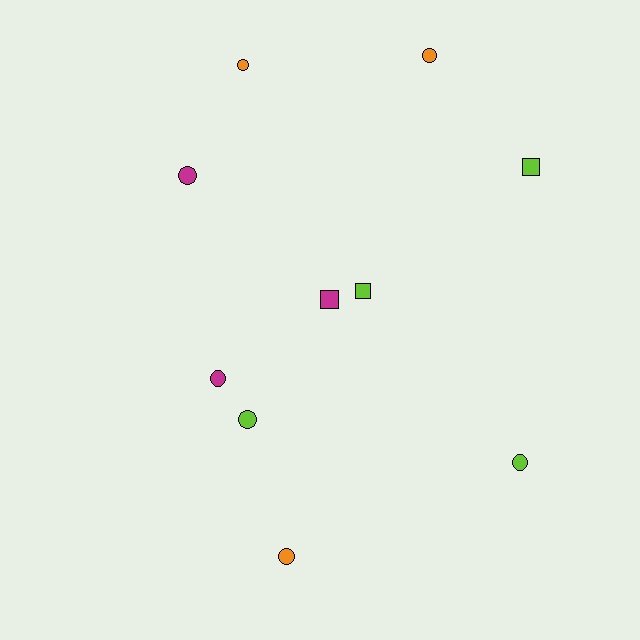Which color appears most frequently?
Lime, with 4 objects.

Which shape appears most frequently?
Circle, with 7 objects.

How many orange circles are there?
There are 3 orange circles.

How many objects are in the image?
There are 10 objects.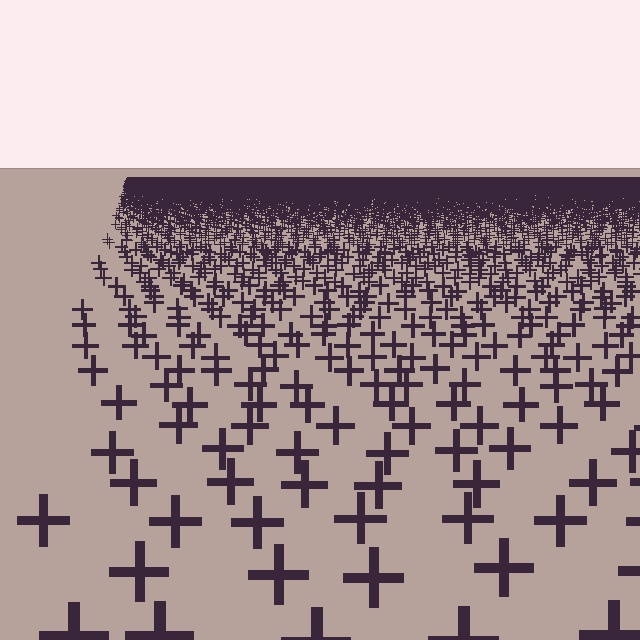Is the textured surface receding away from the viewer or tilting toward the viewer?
The surface is receding away from the viewer. Texture elements get smaller and denser toward the top.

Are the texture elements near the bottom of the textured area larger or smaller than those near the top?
Larger. Near the bottom, elements are closer to the viewer and appear at a bigger on-screen size.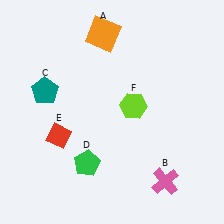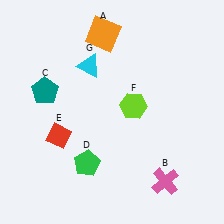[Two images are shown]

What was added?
A cyan triangle (G) was added in Image 2.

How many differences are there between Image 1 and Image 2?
There is 1 difference between the two images.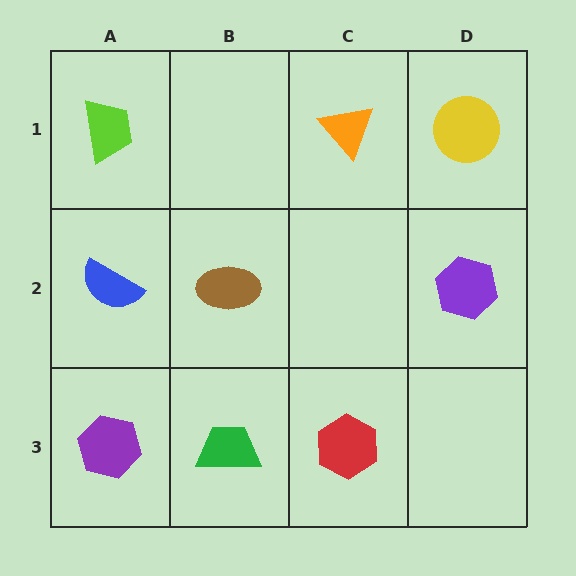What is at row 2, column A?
A blue semicircle.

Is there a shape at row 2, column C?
No, that cell is empty.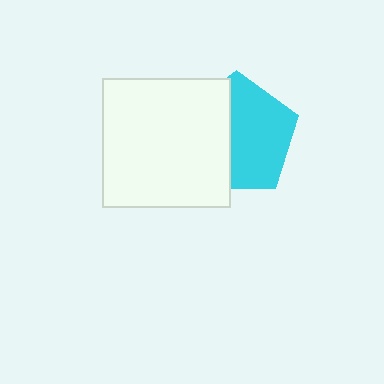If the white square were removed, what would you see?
You would see the complete cyan pentagon.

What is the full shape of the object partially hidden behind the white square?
The partially hidden object is a cyan pentagon.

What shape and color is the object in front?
The object in front is a white square.